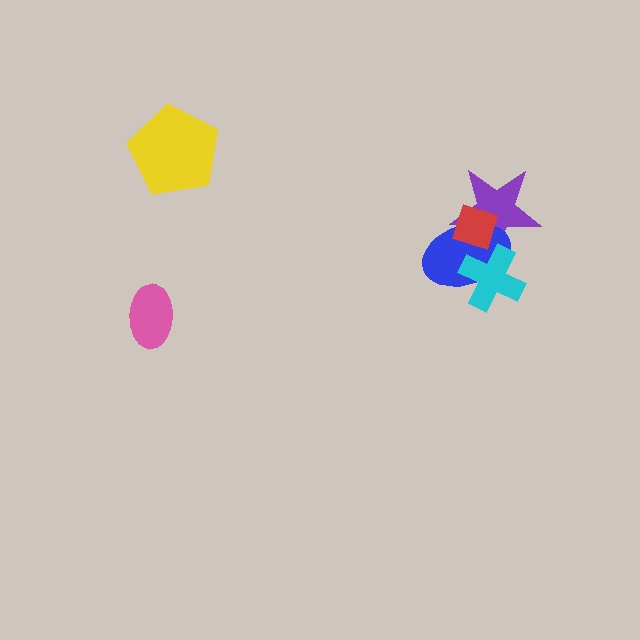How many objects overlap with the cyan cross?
2 objects overlap with the cyan cross.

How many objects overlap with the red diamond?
2 objects overlap with the red diamond.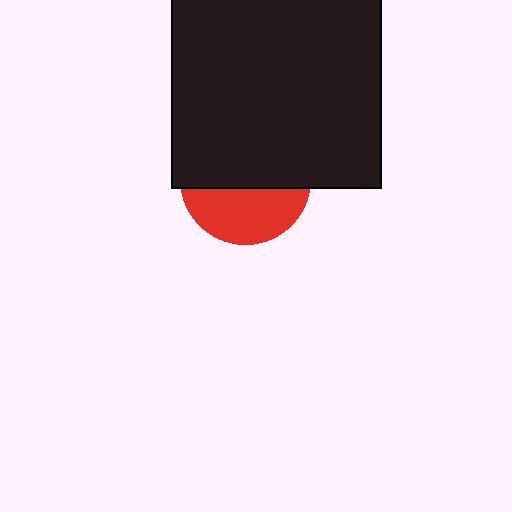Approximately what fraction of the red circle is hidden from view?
Roughly 60% of the red circle is hidden behind the black rectangle.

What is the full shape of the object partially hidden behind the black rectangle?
The partially hidden object is a red circle.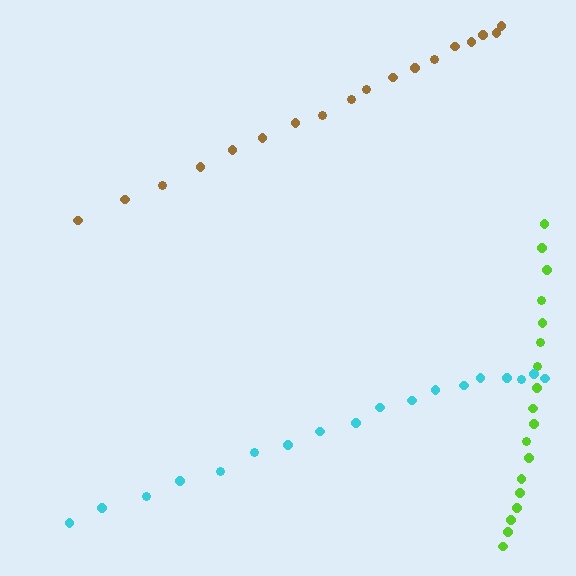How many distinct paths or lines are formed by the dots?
There are 3 distinct paths.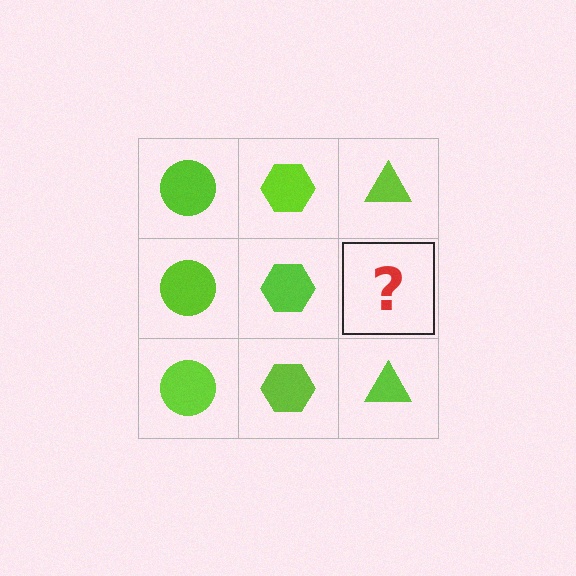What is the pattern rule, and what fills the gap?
The rule is that each column has a consistent shape. The gap should be filled with a lime triangle.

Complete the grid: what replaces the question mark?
The question mark should be replaced with a lime triangle.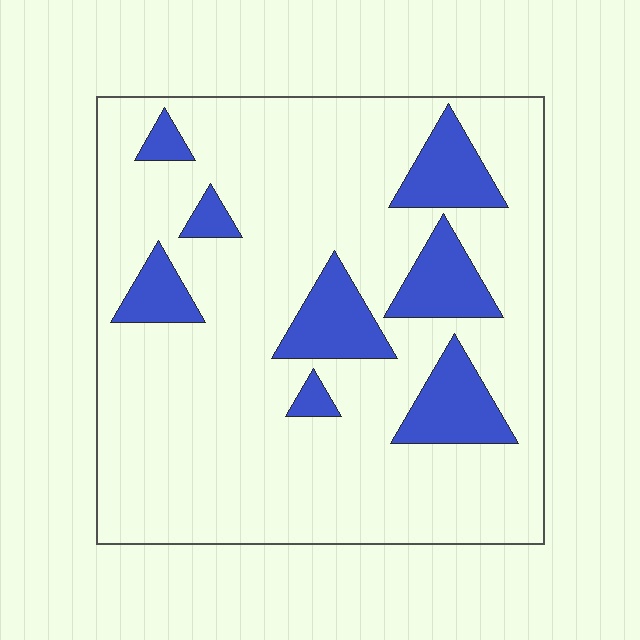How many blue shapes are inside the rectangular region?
8.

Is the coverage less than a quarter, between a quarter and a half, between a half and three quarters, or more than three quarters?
Less than a quarter.